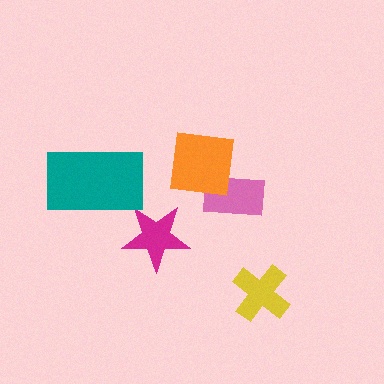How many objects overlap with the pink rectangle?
1 object overlaps with the pink rectangle.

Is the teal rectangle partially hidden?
No, no other shape covers it.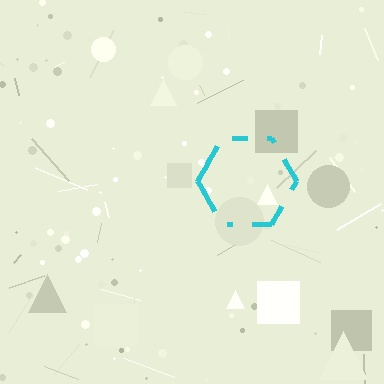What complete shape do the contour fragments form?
The contour fragments form a hexagon.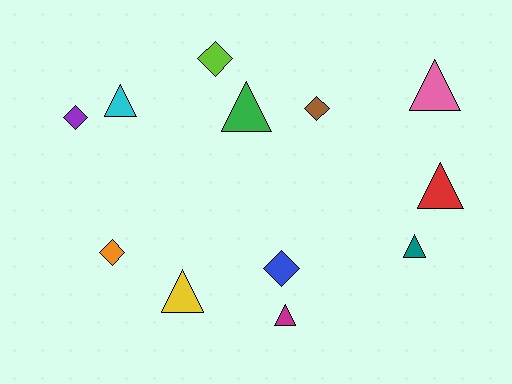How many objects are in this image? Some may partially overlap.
There are 12 objects.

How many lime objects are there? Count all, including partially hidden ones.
There is 1 lime object.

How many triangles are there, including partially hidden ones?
There are 7 triangles.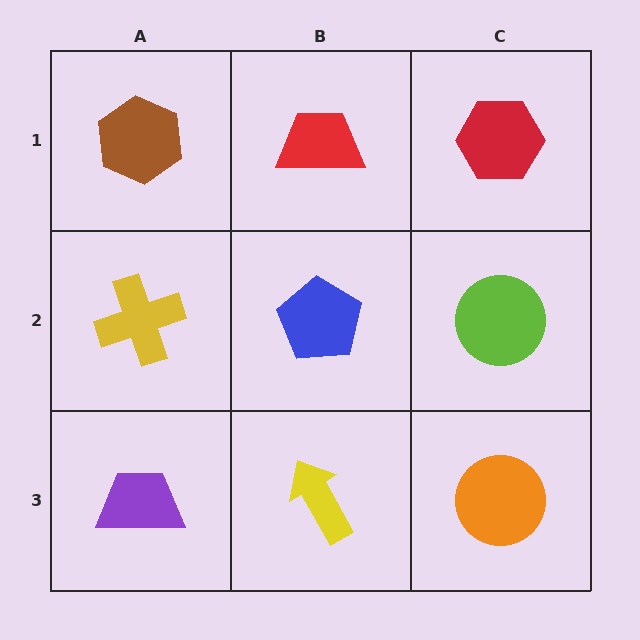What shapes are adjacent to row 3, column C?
A lime circle (row 2, column C), a yellow arrow (row 3, column B).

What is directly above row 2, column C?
A red hexagon.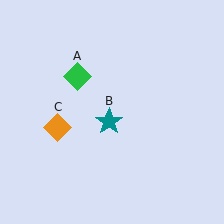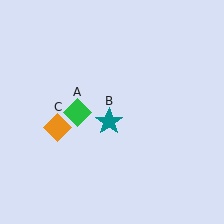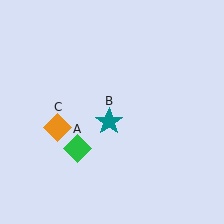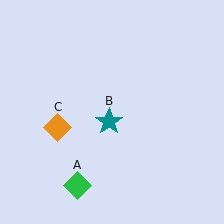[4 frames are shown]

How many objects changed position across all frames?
1 object changed position: green diamond (object A).